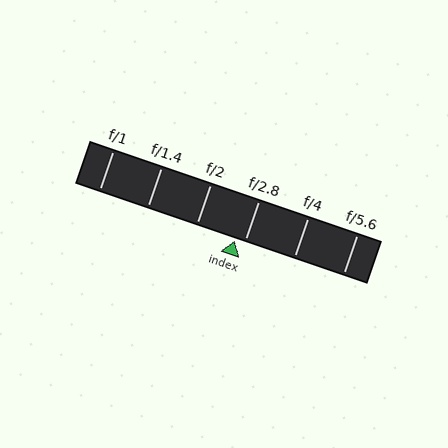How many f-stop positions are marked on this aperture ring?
There are 6 f-stop positions marked.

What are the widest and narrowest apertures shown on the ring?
The widest aperture shown is f/1 and the narrowest is f/5.6.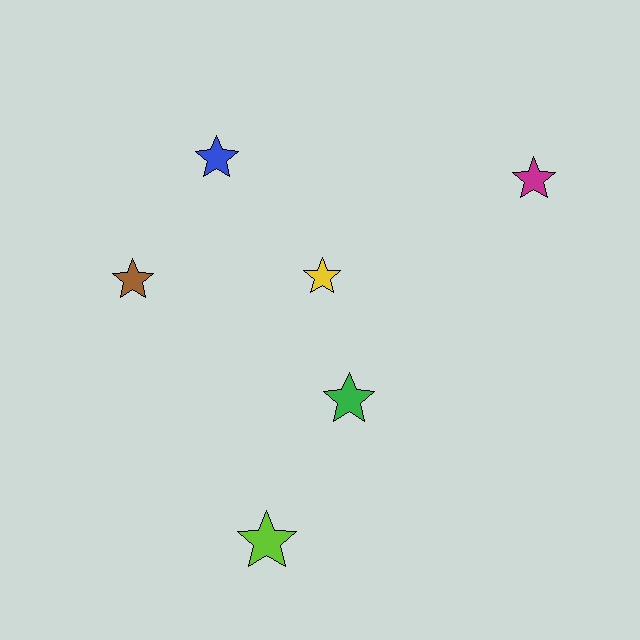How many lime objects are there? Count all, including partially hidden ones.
There is 1 lime object.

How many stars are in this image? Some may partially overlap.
There are 6 stars.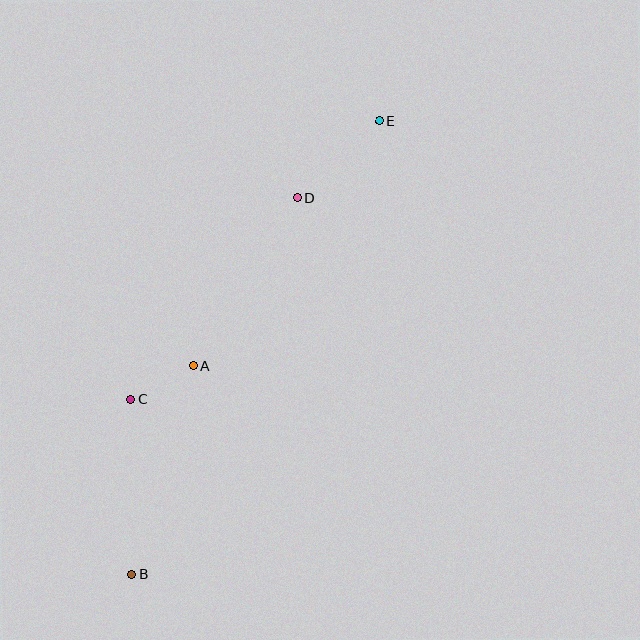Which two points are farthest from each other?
Points B and E are farthest from each other.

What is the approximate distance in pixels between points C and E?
The distance between C and E is approximately 373 pixels.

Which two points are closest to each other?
Points A and C are closest to each other.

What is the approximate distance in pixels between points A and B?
The distance between A and B is approximately 217 pixels.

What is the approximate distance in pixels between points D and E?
The distance between D and E is approximately 112 pixels.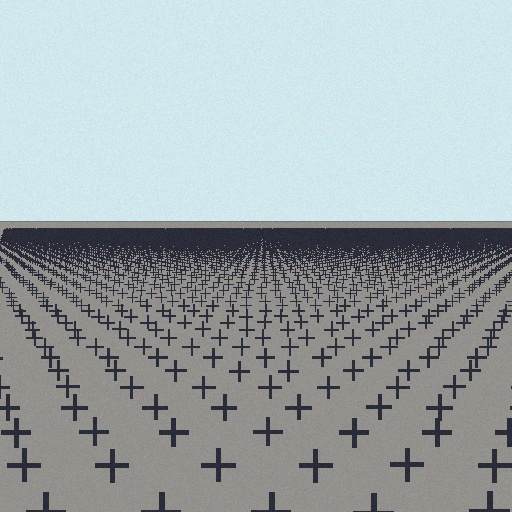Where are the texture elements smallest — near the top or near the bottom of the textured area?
Near the top.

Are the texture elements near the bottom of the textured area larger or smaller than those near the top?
Larger. Near the bottom, elements are closer to the viewer and appear at a bigger on-screen size.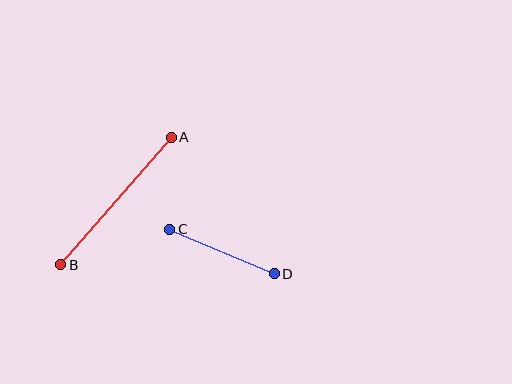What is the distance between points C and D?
The distance is approximately 114 pixels.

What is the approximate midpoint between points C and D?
The midpoint is at approximately (222, 252) pixels.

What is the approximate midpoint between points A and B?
The midpoint is at approximately (116, 201) pixels.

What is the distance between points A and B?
The distance is approximately 169 pixels.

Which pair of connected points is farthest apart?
Points A and B are farthest apart.